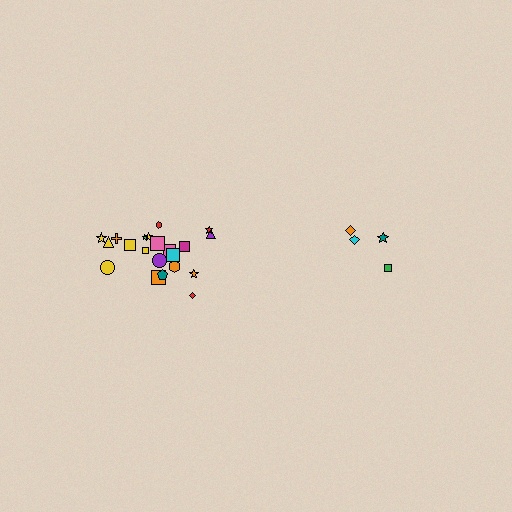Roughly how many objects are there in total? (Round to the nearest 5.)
Roughly 25 objects in total.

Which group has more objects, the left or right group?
The left group.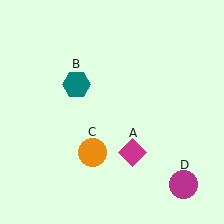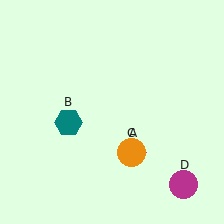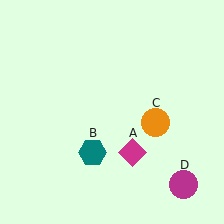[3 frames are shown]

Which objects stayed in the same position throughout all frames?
Magenta diamond (object A) and magenta circle (object D) remained stationary.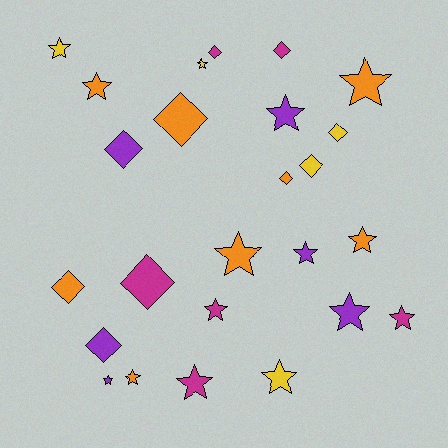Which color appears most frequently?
Orange, with 8 objects.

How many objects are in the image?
There are 25 objects.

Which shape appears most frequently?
Star, with 15 objects.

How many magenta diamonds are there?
There are 3 magenta diamonds.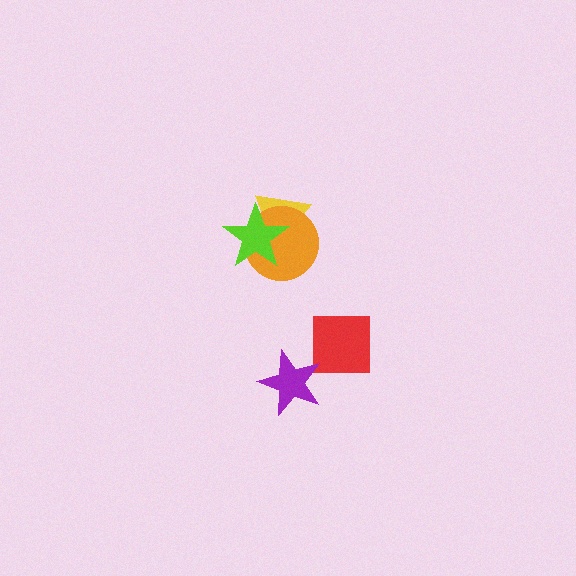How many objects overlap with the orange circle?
2 objects overlap with the orange circle.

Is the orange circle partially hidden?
Yes, it is partially covered by another shape.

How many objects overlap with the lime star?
2 objects overlap with the lime star.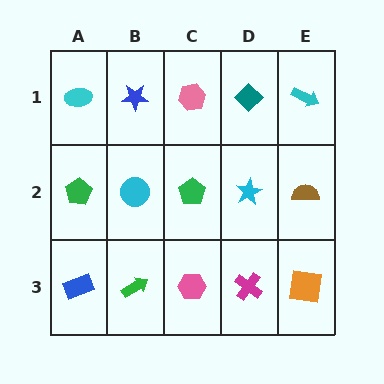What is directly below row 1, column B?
A cyan circle.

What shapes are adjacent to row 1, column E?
A brown semicircle (row 2, column E), a teal diamond (row 1, column D).